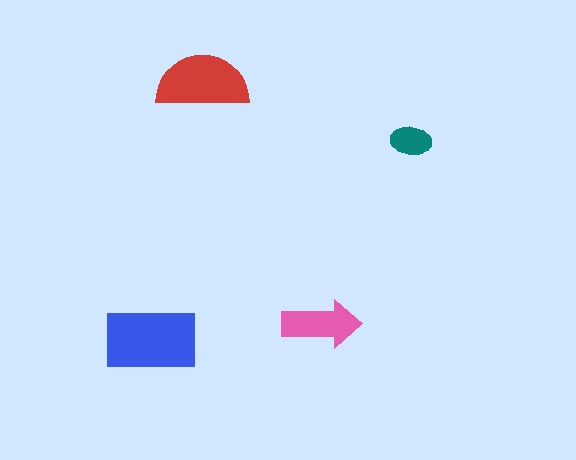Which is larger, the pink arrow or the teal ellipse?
The pink arrow.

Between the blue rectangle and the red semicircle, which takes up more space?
The blue rectangle.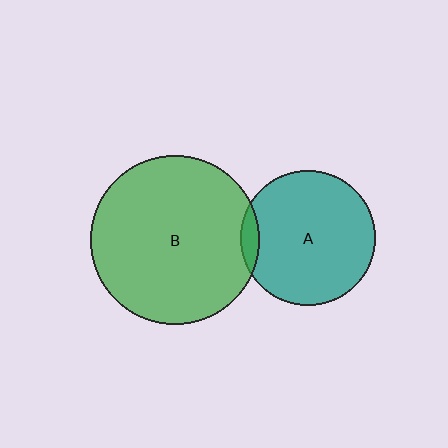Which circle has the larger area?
Circle B (green).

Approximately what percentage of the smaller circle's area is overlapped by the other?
Approximately 5%.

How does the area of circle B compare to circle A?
Approximately 1.6 times.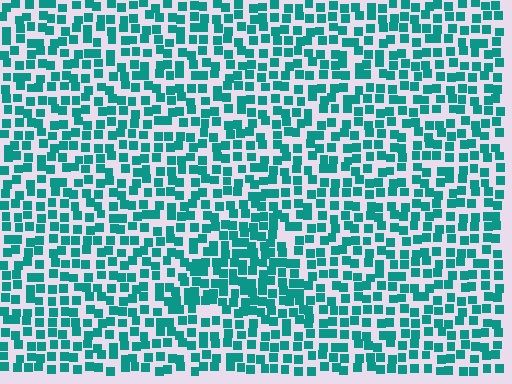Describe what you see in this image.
The image contains small teal elements arranged at two different densities. A triangle-shaped region is visible where the elements are more densely packed than the surrounding area.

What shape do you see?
I see a triangle.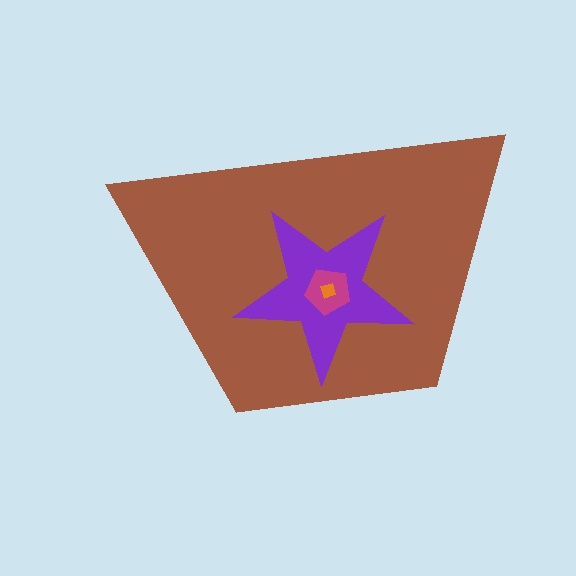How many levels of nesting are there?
4.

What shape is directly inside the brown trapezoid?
The purple star.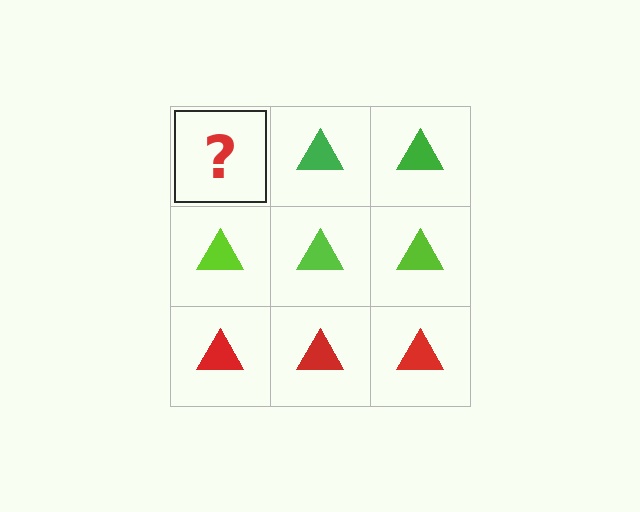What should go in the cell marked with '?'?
The missing cell should contain a green triangle.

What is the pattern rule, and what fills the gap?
The rule is that each row has a consistent color. The gap should be filled with a green triangle.